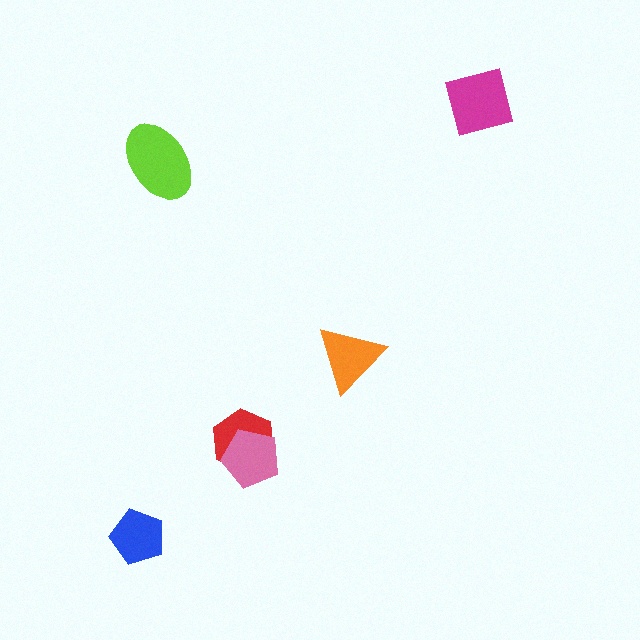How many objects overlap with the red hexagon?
1 object overlaps with the red hexagon.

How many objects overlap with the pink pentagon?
1 object overlaps with the pink pentagon.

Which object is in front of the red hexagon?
The pink pentagon is in front of the red hexagon.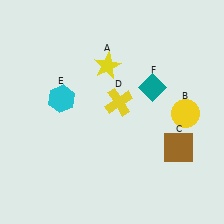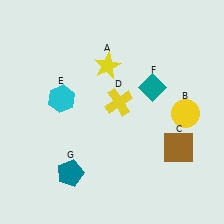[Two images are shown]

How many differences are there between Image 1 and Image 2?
There is 1 difference between the two images.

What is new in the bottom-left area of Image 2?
A teal pentagon (G) was added in the bottom-left area of Image 2.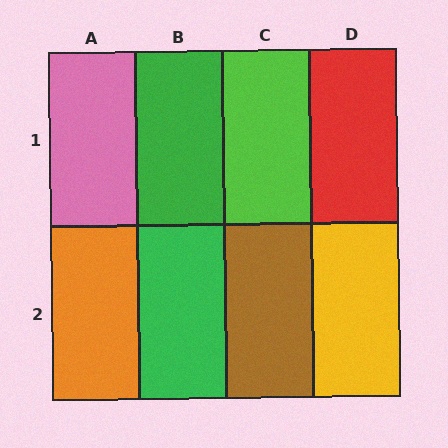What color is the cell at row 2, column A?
Orange.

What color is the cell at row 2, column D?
Yellow.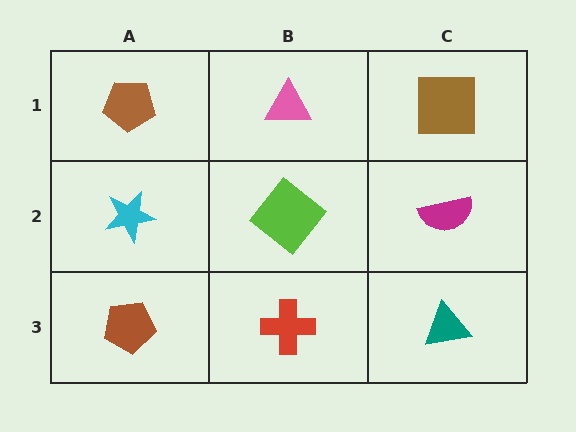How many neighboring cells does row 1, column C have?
2.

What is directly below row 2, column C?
A teal triangle.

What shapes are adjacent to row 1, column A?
A cyan star (row 2, column A), a pink triangle (row 1, column B).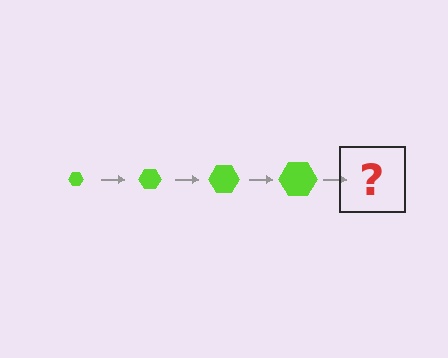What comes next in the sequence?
The next element should be a lime hexagon, larger than the previous one.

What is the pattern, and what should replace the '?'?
The pattern is that the hexagon gets progressively larger each step. The '?' should be a lime hexagon, larger than the previous one.